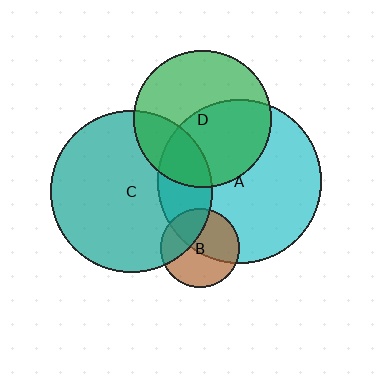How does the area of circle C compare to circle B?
Approximately 4.2 times.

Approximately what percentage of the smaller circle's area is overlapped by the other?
Approximately 50%.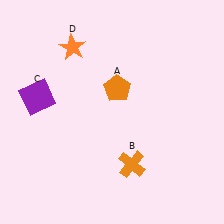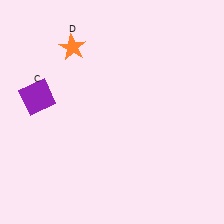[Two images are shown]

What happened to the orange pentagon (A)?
The orange pentagon (A) was removed in Image 2. It was in the top-right area of Image 1.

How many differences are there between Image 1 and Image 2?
There are 2 differences between the two images.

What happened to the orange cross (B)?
The orange cross (B) was removed in Image 2. It was in the bottom-right area of Image 1.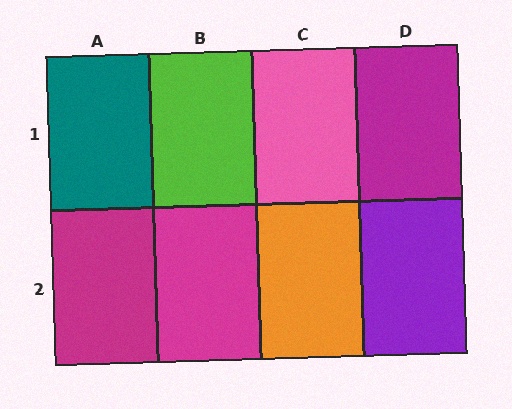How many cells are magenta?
3 cells are magenta.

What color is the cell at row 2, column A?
Magenta.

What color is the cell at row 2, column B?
Magenta.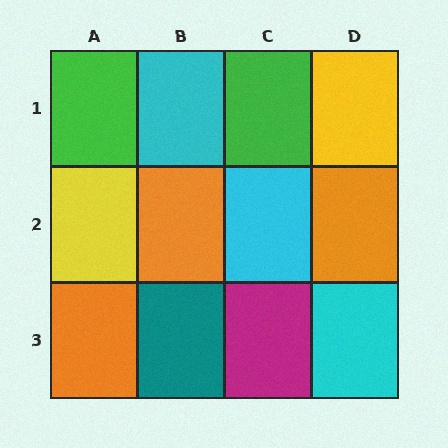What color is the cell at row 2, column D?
Orange.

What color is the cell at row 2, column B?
Orange.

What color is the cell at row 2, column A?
Yellow.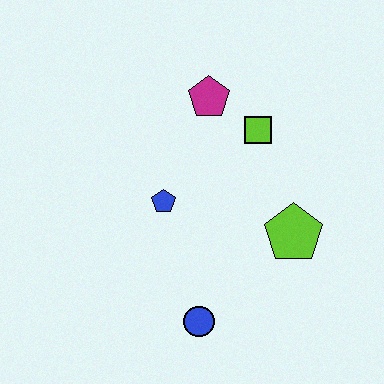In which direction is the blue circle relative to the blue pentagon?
The blue circle is below the blue pentagon.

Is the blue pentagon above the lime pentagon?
Yes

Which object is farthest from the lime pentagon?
The magenta pentagon is farthest from the lime pentagon.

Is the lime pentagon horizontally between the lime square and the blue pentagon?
No